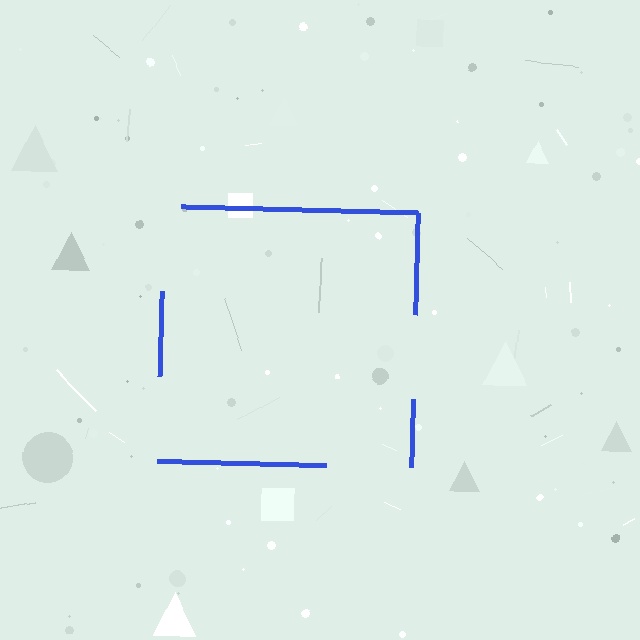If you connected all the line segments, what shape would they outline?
They would outline a square.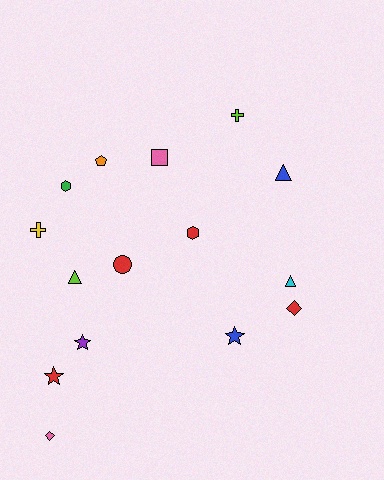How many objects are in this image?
There are 15 objects.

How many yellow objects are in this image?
There is 1 yellow object.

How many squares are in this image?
There is 1 square.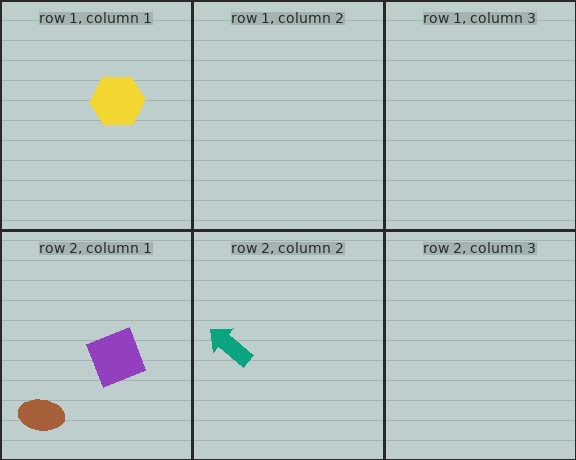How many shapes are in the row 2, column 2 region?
1.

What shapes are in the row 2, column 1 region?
The brown ellipse, the purple diamond.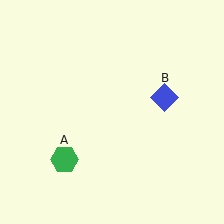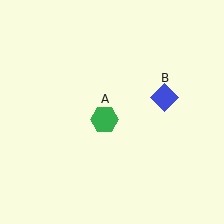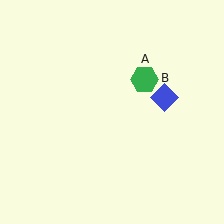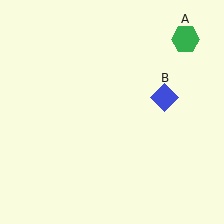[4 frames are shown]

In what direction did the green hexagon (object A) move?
The green hexagon (object A) moved up and to the right.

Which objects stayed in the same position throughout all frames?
Blue diamond (object B) remained stationary.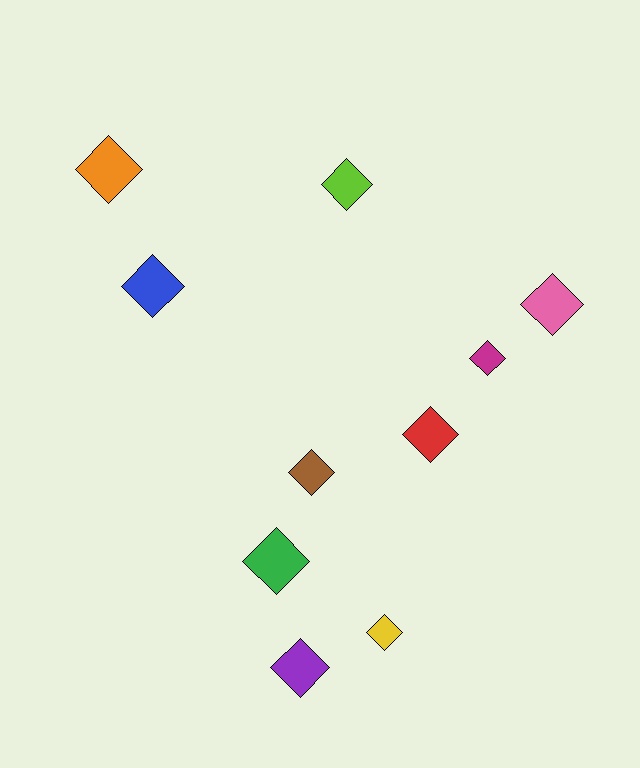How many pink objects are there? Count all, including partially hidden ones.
There is 1 pink object.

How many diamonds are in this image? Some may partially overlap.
There are 10 diamonds.